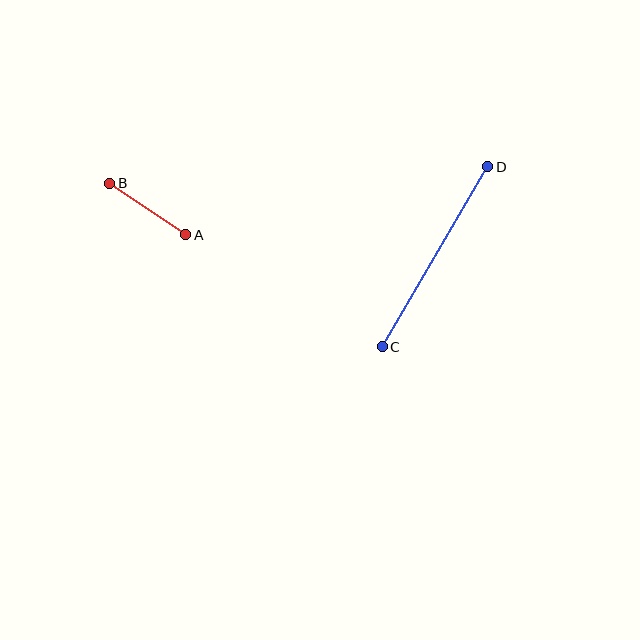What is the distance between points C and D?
The distance is approximately 208 pixels.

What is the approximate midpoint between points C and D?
The midpoint is at approximately (435, 257) pixels.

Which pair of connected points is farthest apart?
Points C and D are farthest apart.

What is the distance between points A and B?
The distance is approximately 92 pixels.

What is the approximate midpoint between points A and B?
The midpoint is at approximately (148, 209) pixels.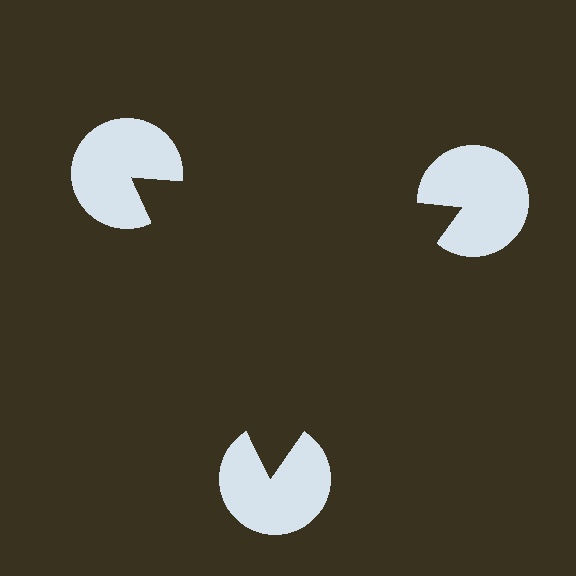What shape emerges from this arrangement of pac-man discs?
An illusory triangle — its edges are inferred from the aligned wedge cuts in the pac-man discs, not physically drawn.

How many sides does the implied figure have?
3 sides.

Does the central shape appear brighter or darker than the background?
It typically appears slightly darker than the background, even though no actual brightness change is drawn.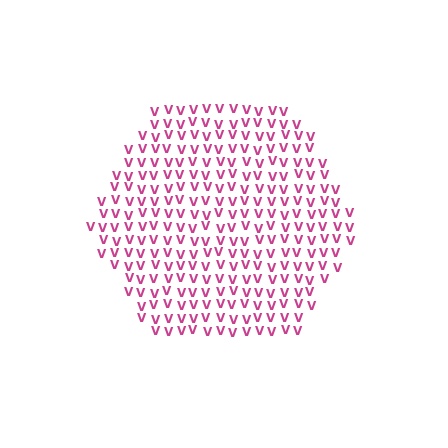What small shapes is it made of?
It is made of small letter V's.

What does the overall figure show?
The overall figure shows a hexagon.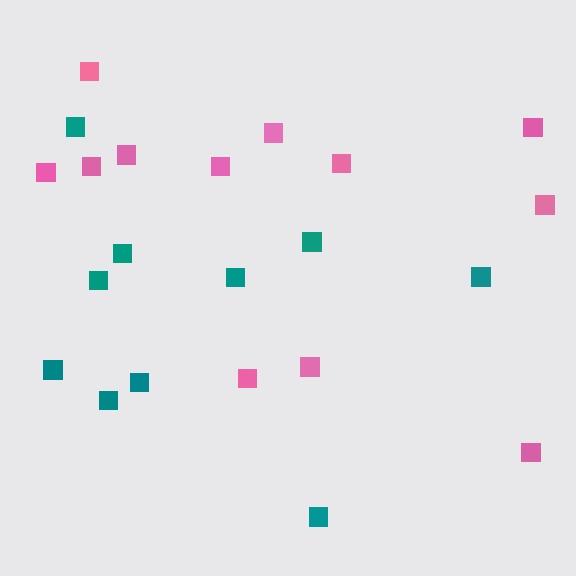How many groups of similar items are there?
There are 2 groups: one group of pink squares (12) and one group of teal squares (10).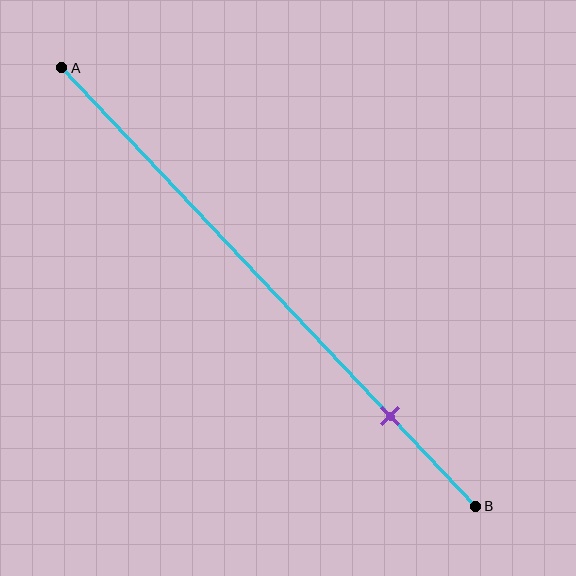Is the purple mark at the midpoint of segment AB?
No, the mark is at about 80% from A, not at the 50% midpoint.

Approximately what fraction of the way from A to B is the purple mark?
The purple mark is approximately 80% of the way from A to B.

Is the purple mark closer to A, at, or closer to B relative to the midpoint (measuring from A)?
The purple mark is closer to point B than the midpoint of segment AB.